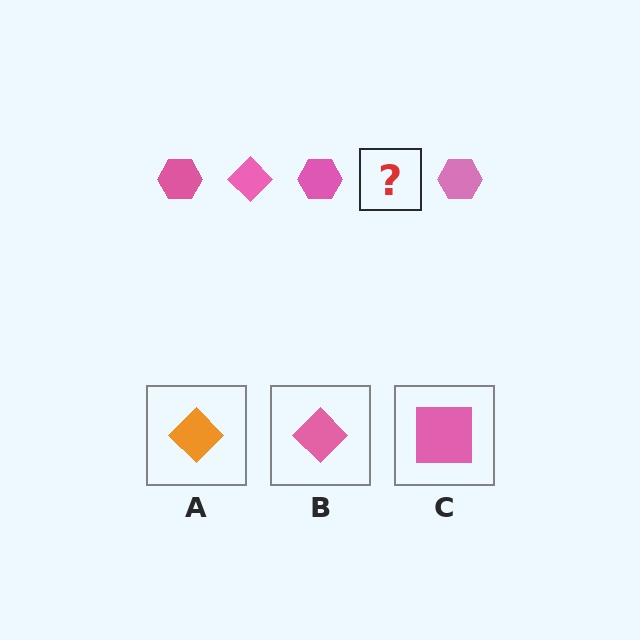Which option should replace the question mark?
Option B.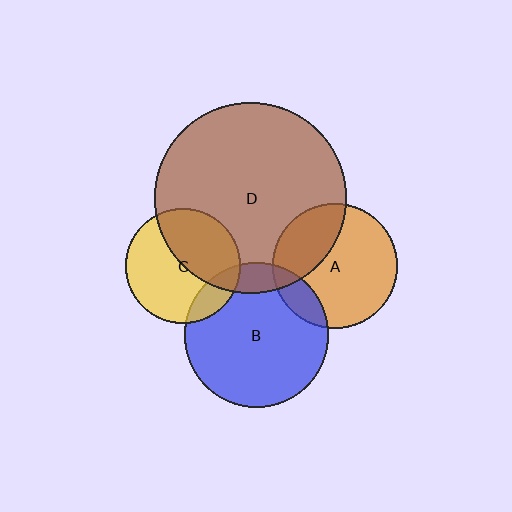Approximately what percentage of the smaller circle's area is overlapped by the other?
Approximately 15%.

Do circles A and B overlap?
Yes.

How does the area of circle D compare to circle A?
Approximately 2.4 times.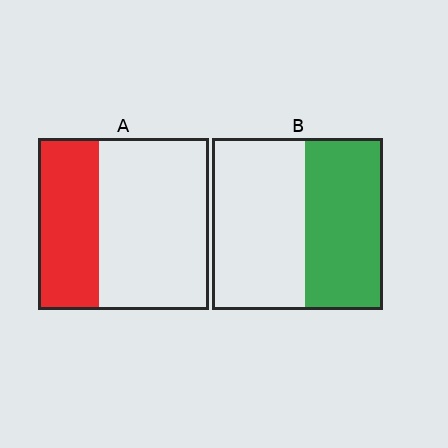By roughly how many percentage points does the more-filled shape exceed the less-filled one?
By roughly 10 percentage points (B over A).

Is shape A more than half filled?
No.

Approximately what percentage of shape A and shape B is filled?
A is approximately 35% and B is approximately 45%.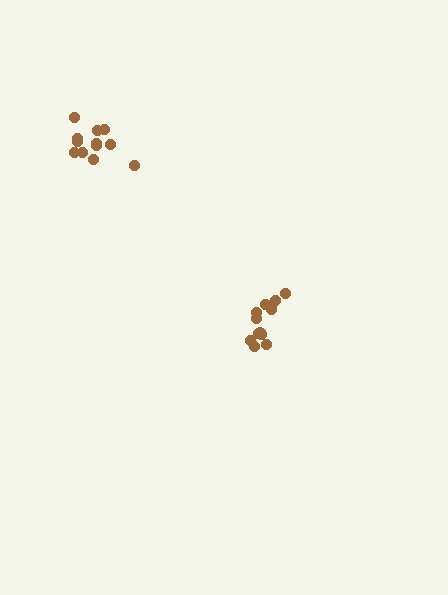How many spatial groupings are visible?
There are 2 spatial groupings.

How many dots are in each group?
Group 1: 13 dots, Group 2: 12 dots (25 total).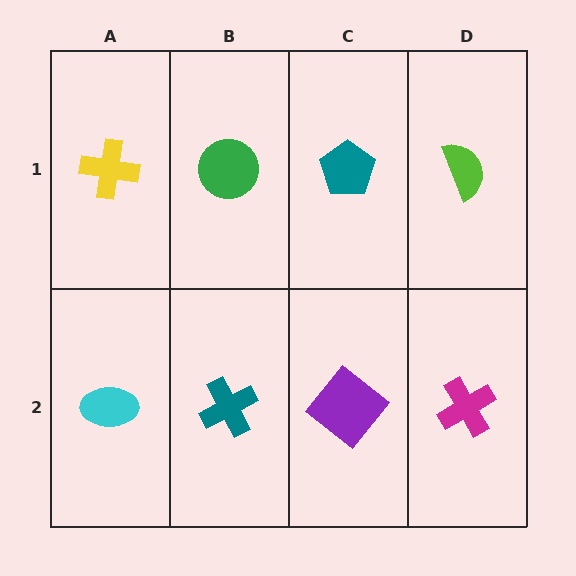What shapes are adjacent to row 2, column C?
A teal pentagon (row 1, column C), a teal cross (row 2, column B), a magenta cross (row 2, column D).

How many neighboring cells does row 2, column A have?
2.